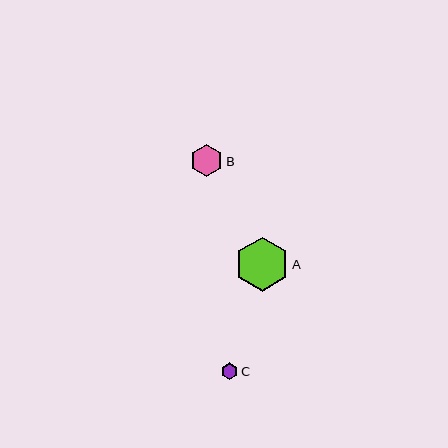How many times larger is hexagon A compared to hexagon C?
Hexagon A is approximately 3.2 times the size of hexagon C.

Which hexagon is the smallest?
Hexagon C is the smallest with a size of approximately 17 pixels.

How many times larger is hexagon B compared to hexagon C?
Hexagon B is approximately 1.9 times the size of hexagon C.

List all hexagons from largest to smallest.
From largest to smallest: A, B, C.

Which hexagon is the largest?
Hexagon A is the largest with a size of approximately 54 pixels.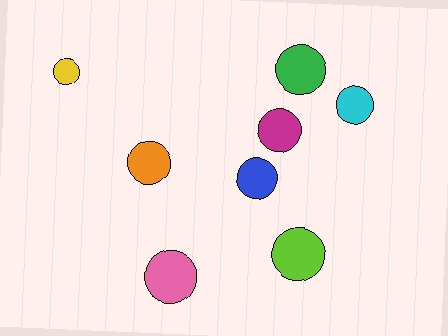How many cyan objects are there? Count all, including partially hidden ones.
There is 1 cyan object.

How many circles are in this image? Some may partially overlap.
There are 8 circles.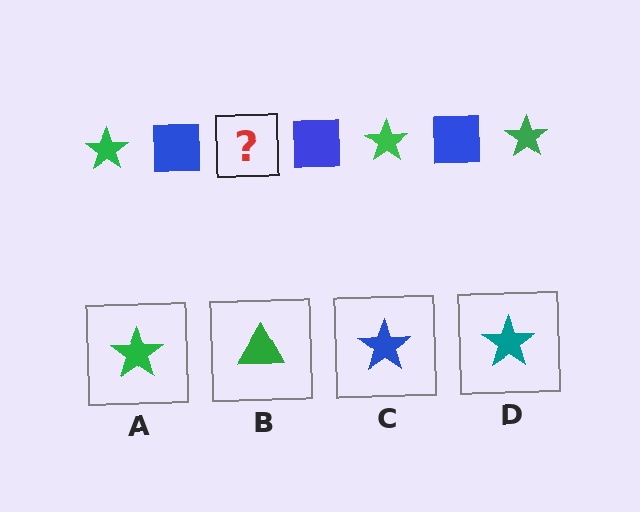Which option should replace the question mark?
Option A.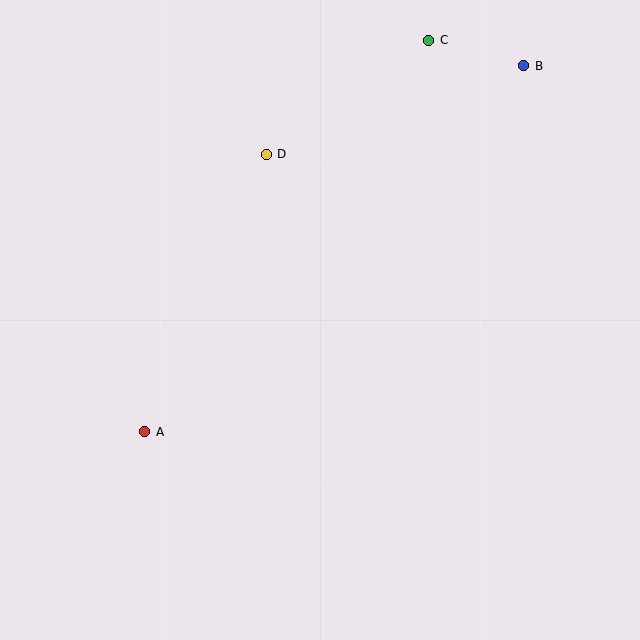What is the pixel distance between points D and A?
The distance between D and A is 303 pixels.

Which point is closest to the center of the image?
Point D at (266, 154) is closest to the center.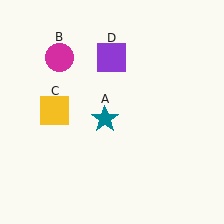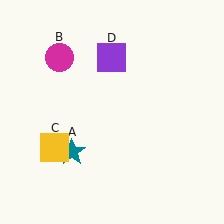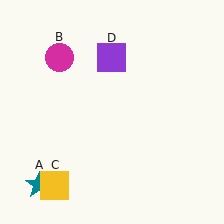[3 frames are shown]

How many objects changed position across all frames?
2 objects changed position: teal star (object A), yellow square (object C).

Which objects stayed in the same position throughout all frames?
Magenta circle (object B) and purple square (object D) remained stationary.